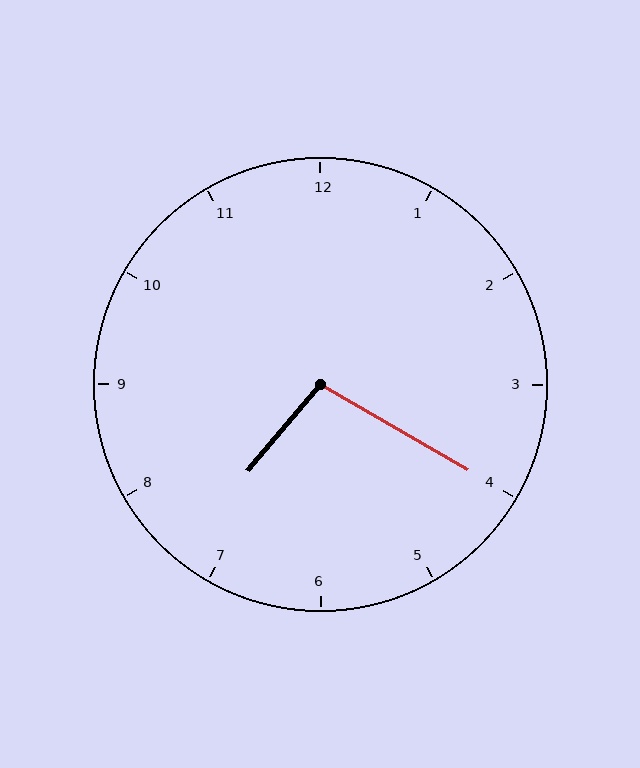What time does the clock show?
7:20.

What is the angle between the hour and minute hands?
Approximately 100 degrees.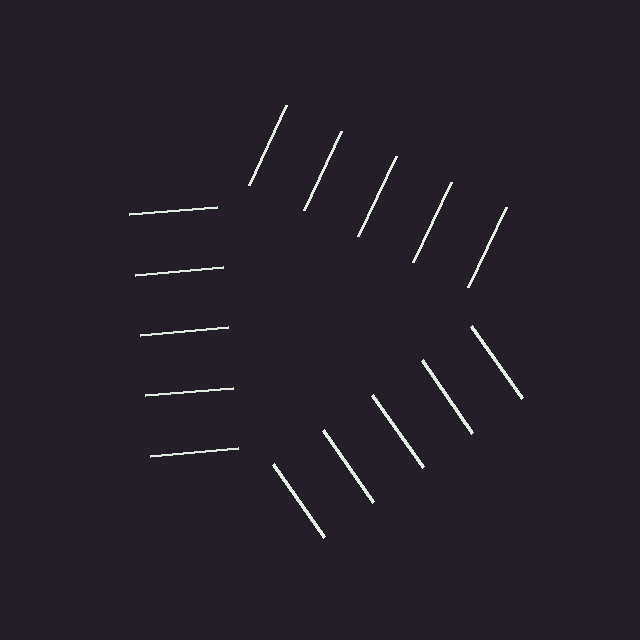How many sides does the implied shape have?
3 sides — the line-ends trace a triangle.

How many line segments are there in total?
15 — 5 along each of the 3 edges.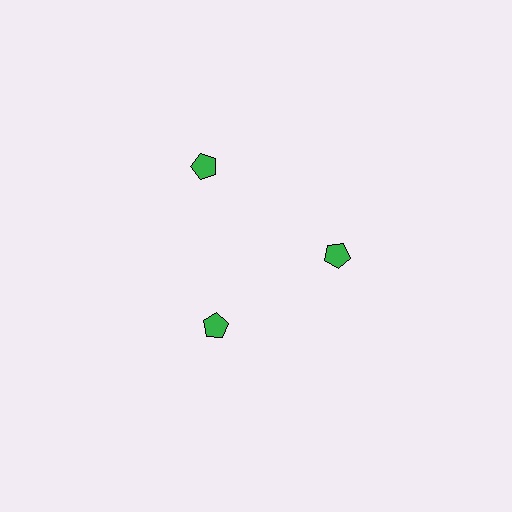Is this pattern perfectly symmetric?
No. The 3 green pentagons are arranged in a ring, but one element near the 11 o'clock position is pushed outward from the center, breaking the 3-fold rotational symmetry.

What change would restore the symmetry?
The symmetry would be restored by moving it inward, back onto the ring so that all 3 pentagons sit at equal angles and equal distance from the center.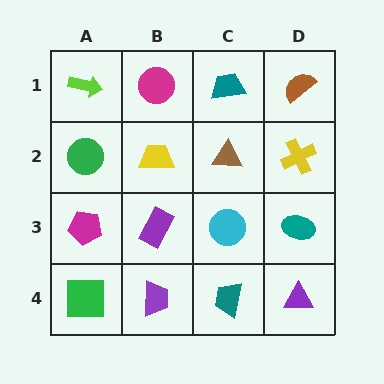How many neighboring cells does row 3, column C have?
4.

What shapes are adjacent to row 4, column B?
A purple rectangle (row 3, column B), a green square (row 4, column A), a teal trapezoid (row 4, column C).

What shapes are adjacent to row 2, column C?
A teal trapezoid (row 1, column C), a cyan circle (row 3, column C), a yellow trapezoid (row 2, column B), a yellow cross (row 2, column D).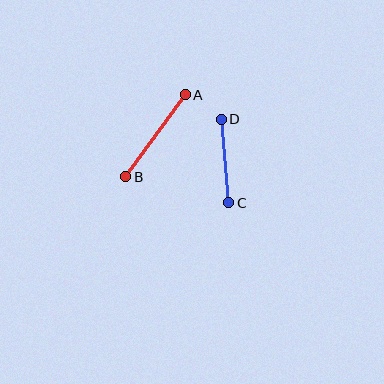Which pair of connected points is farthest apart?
Points A and B are farthest apart.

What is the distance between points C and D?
The distance is approximately 84 pixels.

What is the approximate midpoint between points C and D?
The midpoint is at approximately (225, 161) pixels.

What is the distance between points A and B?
The distance is approximately 102 pixels.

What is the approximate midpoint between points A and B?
The midpoint is at approximately (156, 136) pixels.